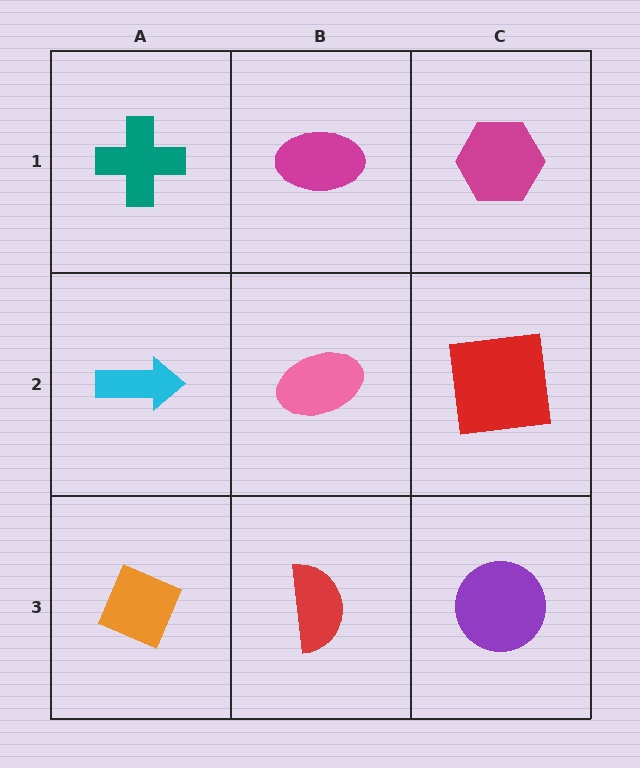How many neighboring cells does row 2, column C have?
3.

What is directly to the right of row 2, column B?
A red square.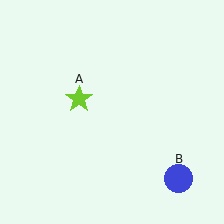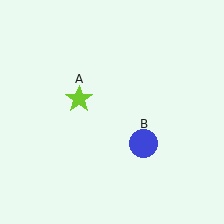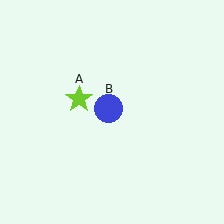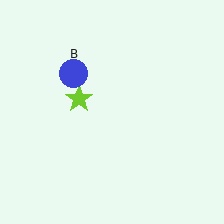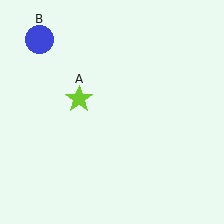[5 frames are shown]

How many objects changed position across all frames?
1 object changed position: blue circle (object B).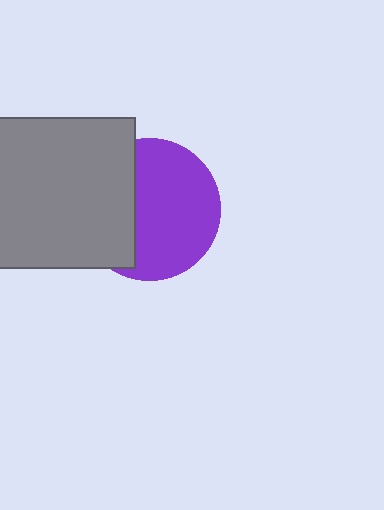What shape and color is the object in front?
The object in front is a gray rectangle.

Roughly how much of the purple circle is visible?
About half of it is visible (roughly 63%).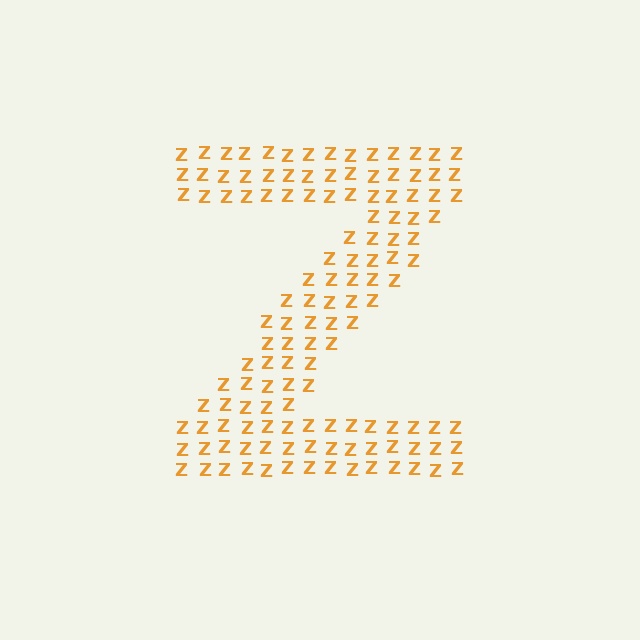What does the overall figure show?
The overall figure shows the letter Z.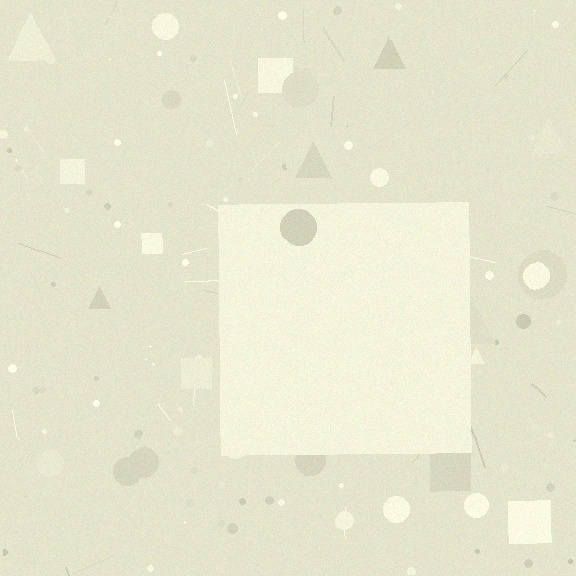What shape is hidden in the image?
A square is hidden in the image.